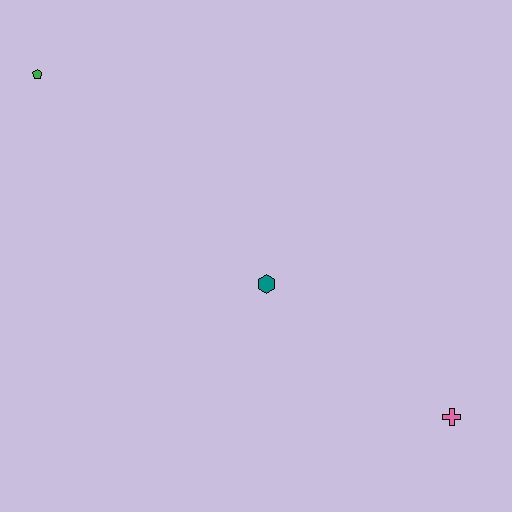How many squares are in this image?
There are no squares.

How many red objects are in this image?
There are no red objects.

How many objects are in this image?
There are 3 objects.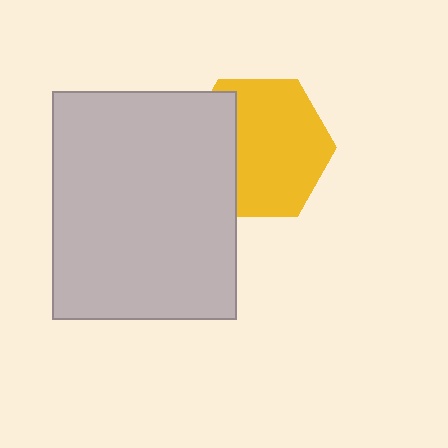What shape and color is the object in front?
The object in front is a light gray rectangle.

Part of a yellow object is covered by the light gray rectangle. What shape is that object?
It is a hexagon.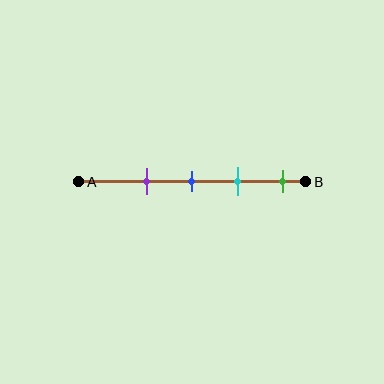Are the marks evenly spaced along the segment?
Yes, the marks are approximately evenly spaced.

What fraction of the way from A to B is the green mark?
The green mark is approximately 90% (0.9) of the way from A to B.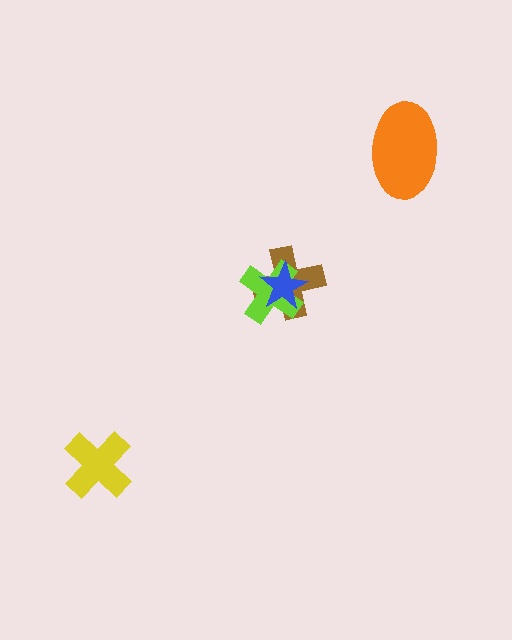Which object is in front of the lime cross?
The blue star is in front of the lime cross.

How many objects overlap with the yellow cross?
0 objects overlap with the yellow cross.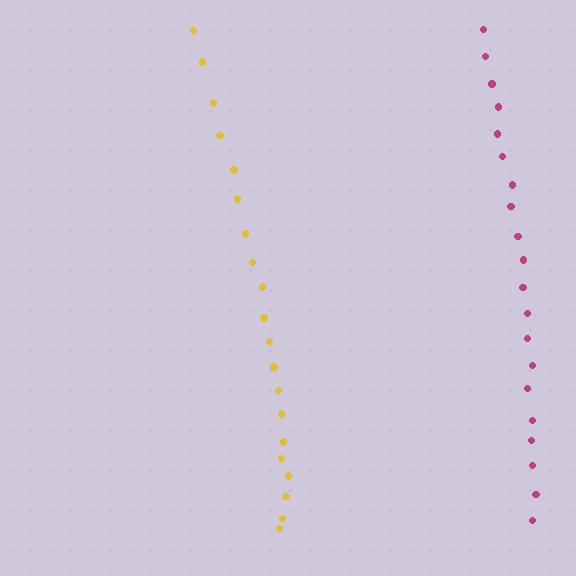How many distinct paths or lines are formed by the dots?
There are 2 distinct paths.